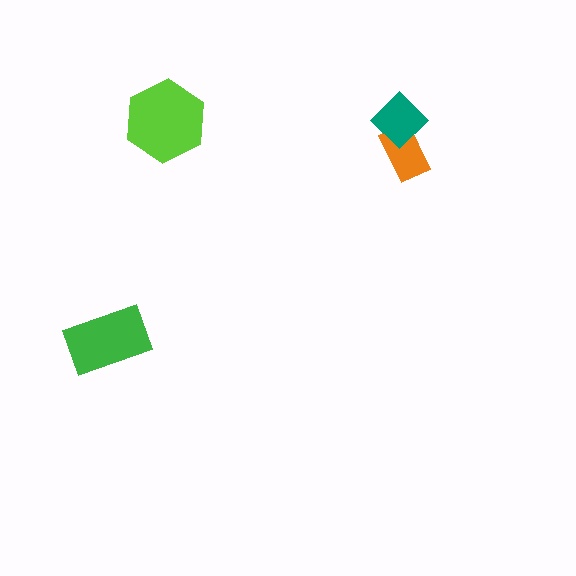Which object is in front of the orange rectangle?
The teal diamond is in front of the orange rectangle.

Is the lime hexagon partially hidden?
No, no other shape covers it.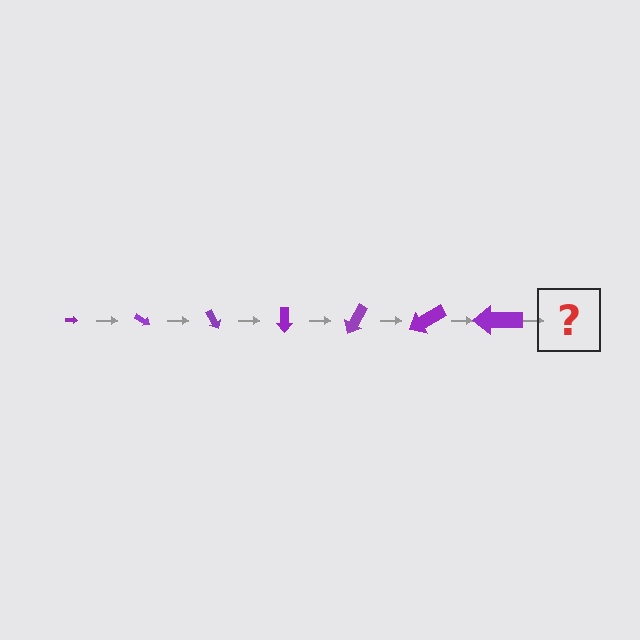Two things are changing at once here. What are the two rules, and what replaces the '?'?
The two rules are that the arrow grows larger each step and it rotates 30 degrees each step. The '?' should be an arrow, larger than the previous one and rotated 210 degrees from the start.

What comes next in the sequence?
The next element should be an arrow, larger than the previous one and rotated 210 degrees from the start.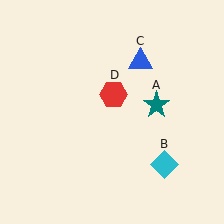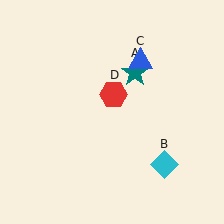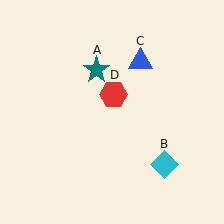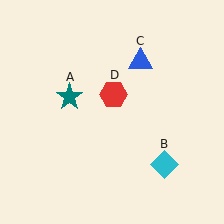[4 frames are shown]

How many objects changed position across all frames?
1 object changed position: teal star (object A).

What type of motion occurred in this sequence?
The teal star (object A) rotated counterclockwise around the center of the scene.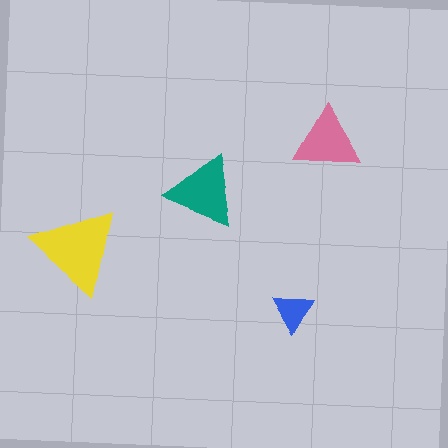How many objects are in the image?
There are 4 objects in the image.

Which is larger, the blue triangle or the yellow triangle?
The yellow one.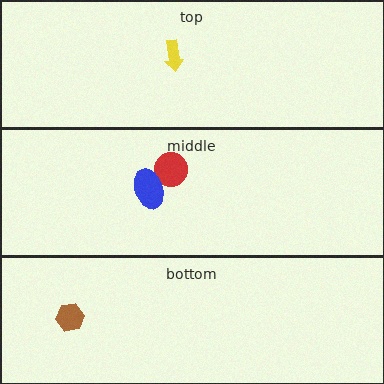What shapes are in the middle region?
The red circle, the blue ellipse.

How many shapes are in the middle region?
2.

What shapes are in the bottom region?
The brown hexagon.